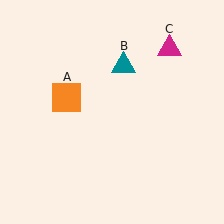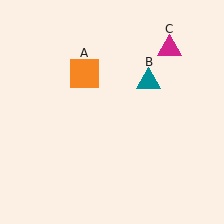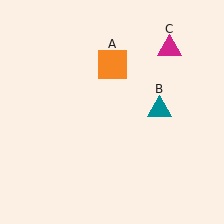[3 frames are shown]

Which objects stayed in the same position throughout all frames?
Magenta triangle (object C) remained stationary.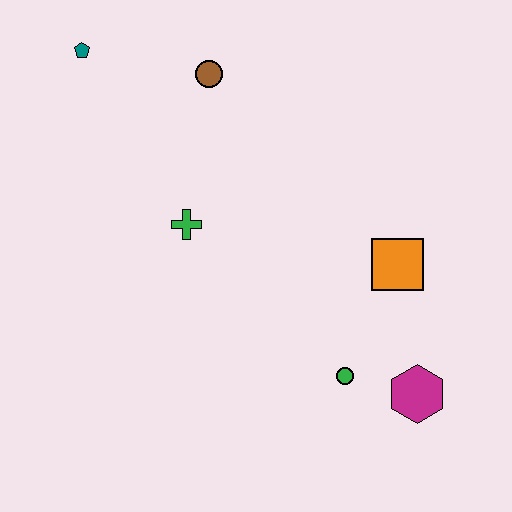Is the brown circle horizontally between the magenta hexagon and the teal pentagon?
Yes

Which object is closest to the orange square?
The green circle is closest to the orange square.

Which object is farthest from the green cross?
The magenta hexagon is farthest from the green cross.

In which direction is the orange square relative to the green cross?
The orange square is to the right of the green cross.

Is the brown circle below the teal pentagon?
Yes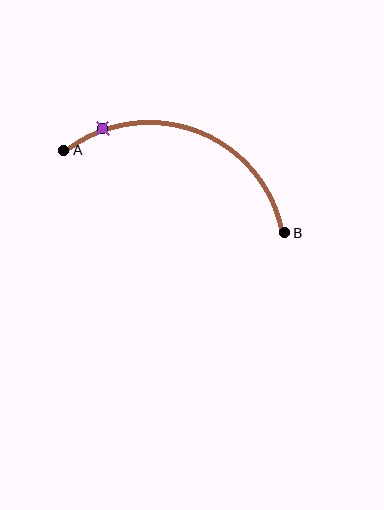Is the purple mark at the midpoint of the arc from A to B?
No. The purple mark lies on the arc but is closer to endpoint A. The arc midpoint would be at the point on the curve equidistant along the arc from both A and B.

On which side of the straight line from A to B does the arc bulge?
The arc bulges above the straight line connecting A and B.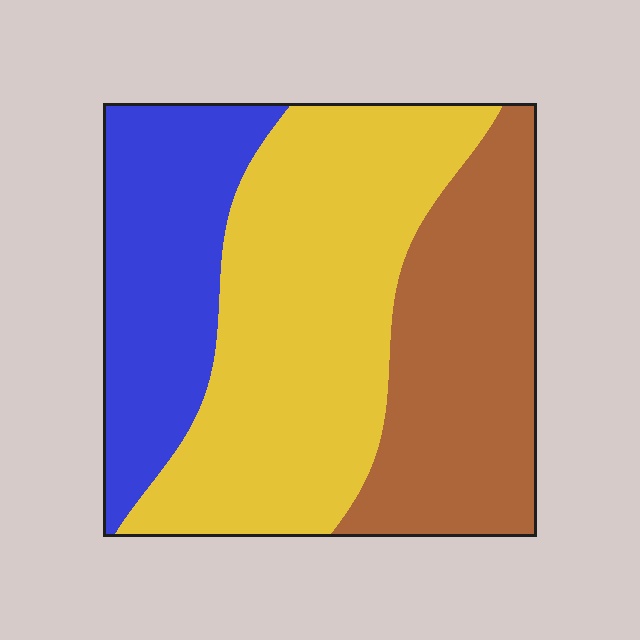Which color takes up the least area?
Blue, at roughly 25%.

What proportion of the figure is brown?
Brown takes up about one third (1/3) of the figure.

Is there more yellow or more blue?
Yellow.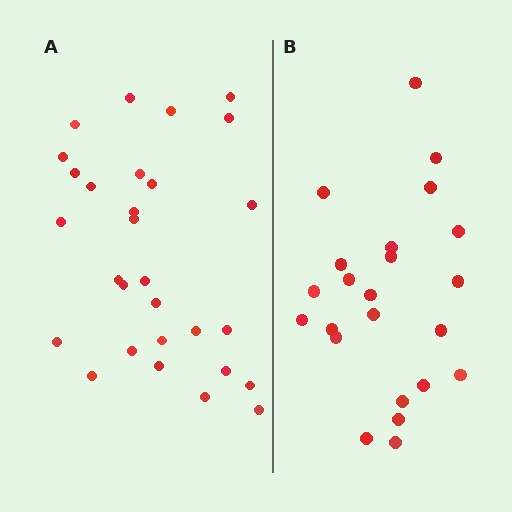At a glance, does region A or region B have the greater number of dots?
Region A (the left region) has more dots.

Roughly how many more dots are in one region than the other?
Region A has about 6 more dots than region B.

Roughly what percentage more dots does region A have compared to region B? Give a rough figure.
About 25% more.